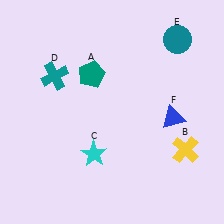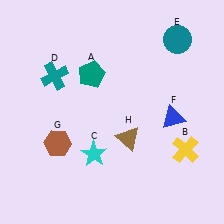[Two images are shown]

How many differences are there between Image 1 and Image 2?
There are 2 differences between the two images.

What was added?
A brown hexagon (G), a brown triangle (H) were added in Image 2.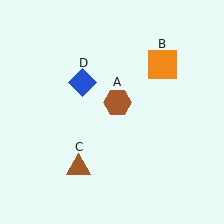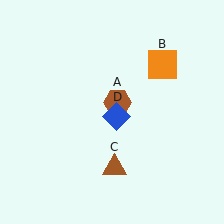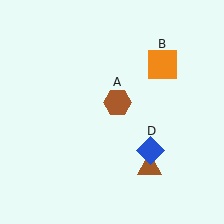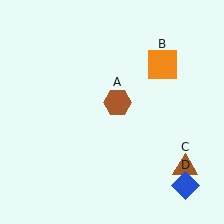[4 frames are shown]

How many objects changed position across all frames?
2 objects changed position: brown triangle (object C), blue diamond (object D).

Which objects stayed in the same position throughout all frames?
Brown hexagon (object A) and orange square (object B) remained stationary.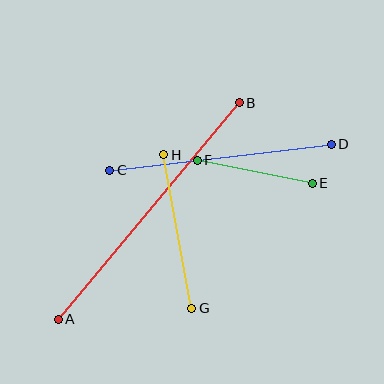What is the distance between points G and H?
The distance is approximately 156 pixels.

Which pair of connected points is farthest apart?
Points A and B are farthest apart.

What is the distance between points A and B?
The distance is approximately 282 pixels.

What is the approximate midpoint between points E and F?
The midpoint is at approximately (255, 172) pixels.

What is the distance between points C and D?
The distance is approximately 223 pixels.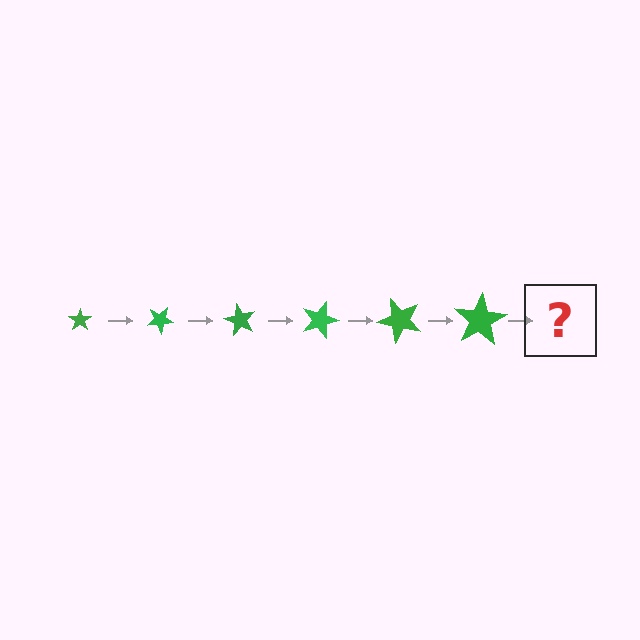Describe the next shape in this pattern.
It should be a star, larger than the previous one and rotated 180 degrees from the start.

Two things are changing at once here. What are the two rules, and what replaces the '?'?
The two rules are that the star grows larger each step and it rotates 30 degrees each step. The '?' should be a star, larger than the previous one and rotated 180 degrees from the start.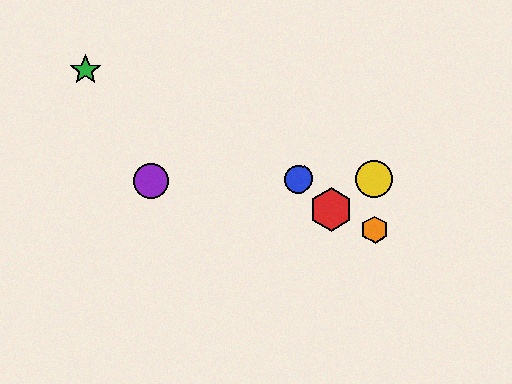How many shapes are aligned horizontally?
3 shapes (the blue circle, the yellow circle, the purple circle) are aligned horizontally.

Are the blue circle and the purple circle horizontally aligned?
Yes, both are at y≈179.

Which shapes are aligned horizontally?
The blue circle, the yellow circle, the purple circle are aligned horizontally.